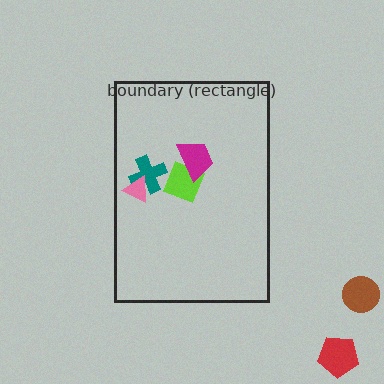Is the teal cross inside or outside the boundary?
Inside.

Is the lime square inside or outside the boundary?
Inside.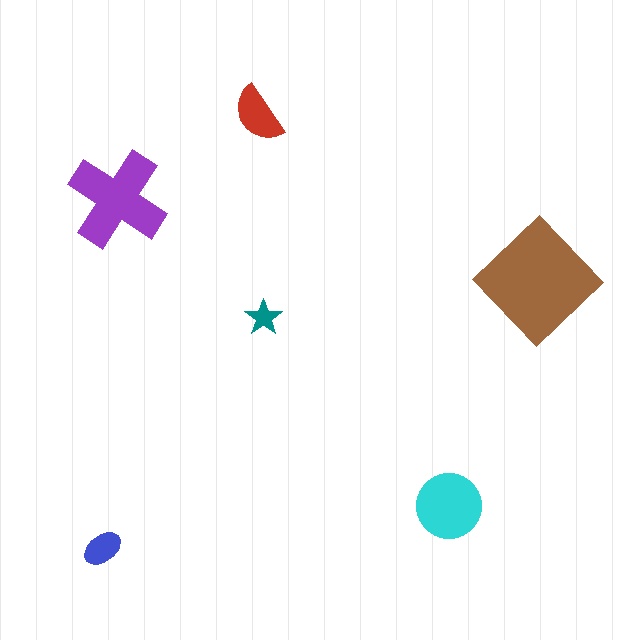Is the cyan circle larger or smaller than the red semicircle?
Larger.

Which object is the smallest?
The teal star.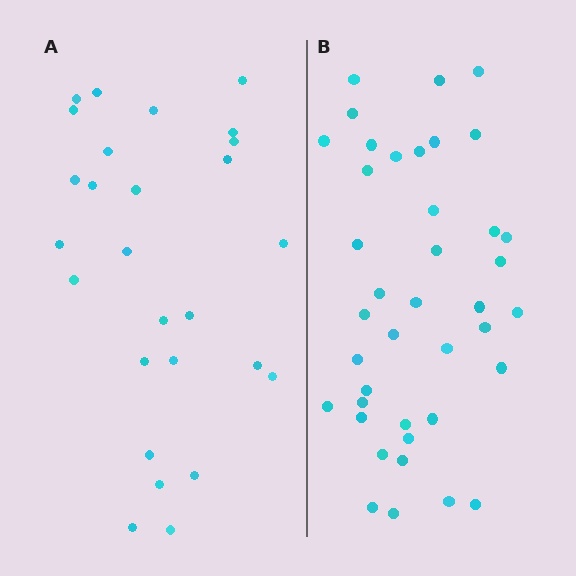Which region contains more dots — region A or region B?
Region B (the right region) has more dots.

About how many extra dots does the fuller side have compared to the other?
Region B has approximately 15 more dots than region A.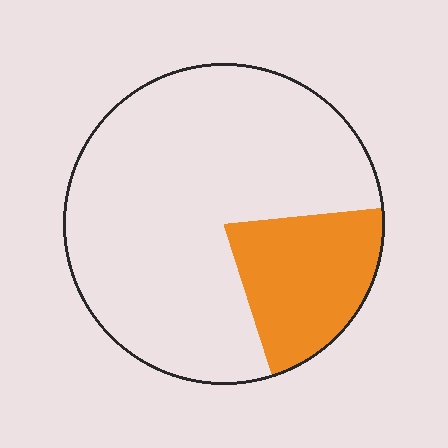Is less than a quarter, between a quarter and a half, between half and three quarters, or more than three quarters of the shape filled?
Less than a quarter.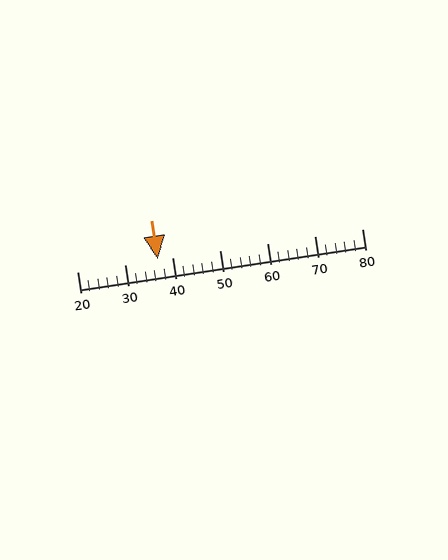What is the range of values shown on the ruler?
The ruler shows values from 20 to 80.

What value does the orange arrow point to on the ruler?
The orange arrow points to approximately 37.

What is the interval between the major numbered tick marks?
The major tick marks are spaced 10 units apart.